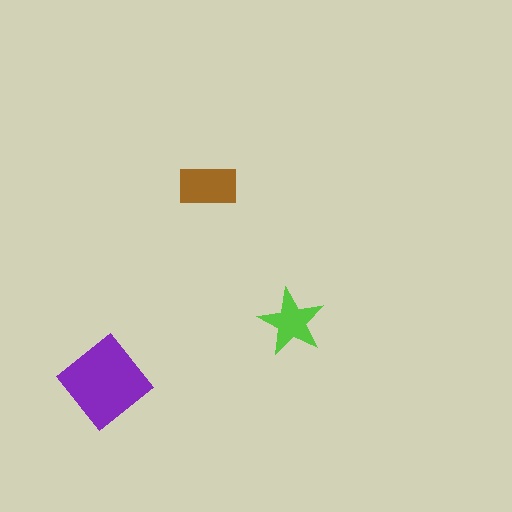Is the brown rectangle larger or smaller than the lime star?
Larger.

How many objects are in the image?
There are 3 objects in the image.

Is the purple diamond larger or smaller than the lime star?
Larger.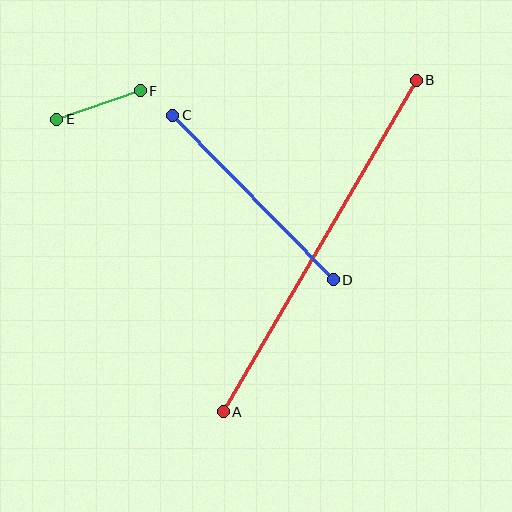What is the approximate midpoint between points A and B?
The midpoint is at approximately (320, 246) pixels.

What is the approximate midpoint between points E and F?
The midpoint is at approximately (99, 105) pixels.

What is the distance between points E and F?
The distance is approximately 88 pixels.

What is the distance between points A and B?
The distance is approximately 384 pixels.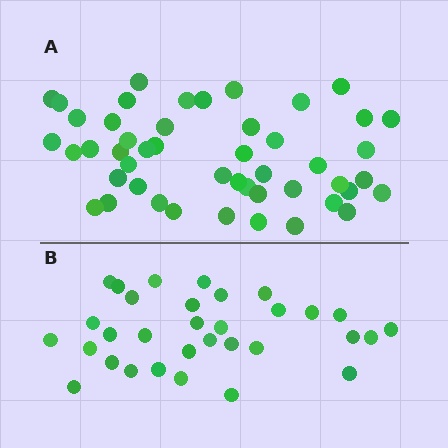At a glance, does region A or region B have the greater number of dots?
Region A (the top region) has more dots.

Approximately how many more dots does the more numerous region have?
Region A has approximately 15 more dots than region B.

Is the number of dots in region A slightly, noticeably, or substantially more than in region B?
Region A has substantially more. The ratio is roughly 1.5 to 1.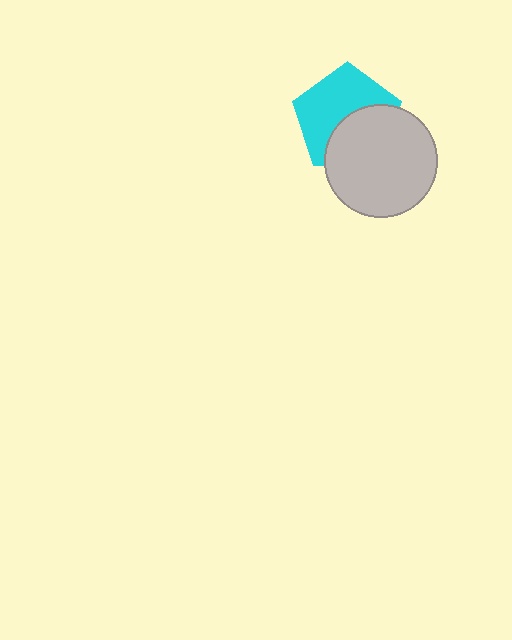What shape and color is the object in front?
The object in front is a light gray circle.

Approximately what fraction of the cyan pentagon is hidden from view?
Roughly 43% of the cyan pentagon is hidden behind the light gray circle.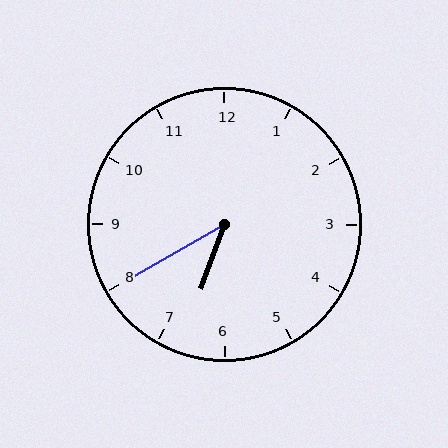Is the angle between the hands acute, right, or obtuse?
It is acute.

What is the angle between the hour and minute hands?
Approximately 40 degrees.